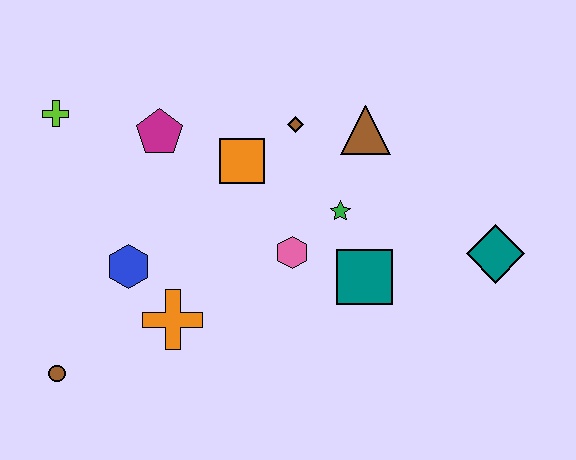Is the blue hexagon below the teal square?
No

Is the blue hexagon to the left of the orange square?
Yes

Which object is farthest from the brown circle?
The teal diamond is farthest from the brown circle.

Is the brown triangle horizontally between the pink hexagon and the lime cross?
No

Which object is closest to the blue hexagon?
The orange cross is closest to the blue hexagon.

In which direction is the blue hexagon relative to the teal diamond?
The blue hexagon is to the left of the teal diamond.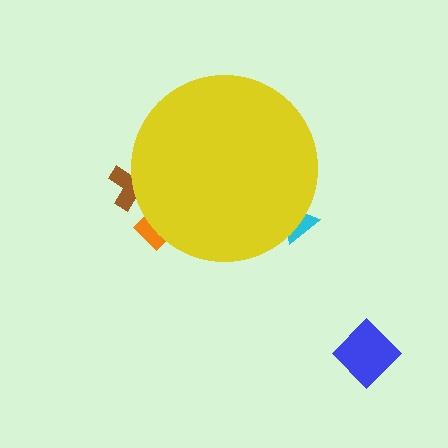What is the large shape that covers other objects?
A yellow circle.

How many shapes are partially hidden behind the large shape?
3 shapes are partially hidden.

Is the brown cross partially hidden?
Yes, the brown cross is partially hidden behind the yellow circle.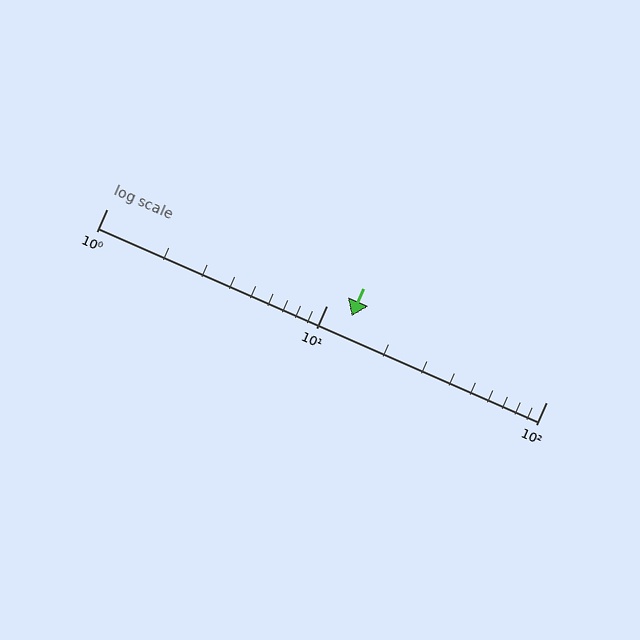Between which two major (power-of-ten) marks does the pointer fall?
The pointer is between 10 and 100.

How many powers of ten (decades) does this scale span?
The scale spans 2 decades, from 1 to 100.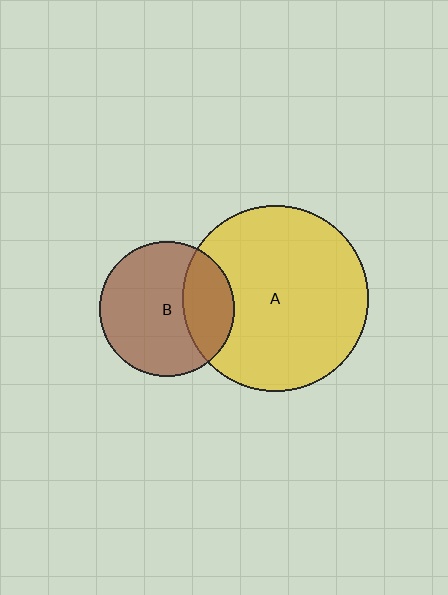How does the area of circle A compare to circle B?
Approximately 1.9 times.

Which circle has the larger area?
Circle A (yellow).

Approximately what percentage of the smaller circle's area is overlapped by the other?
Approximately 30%.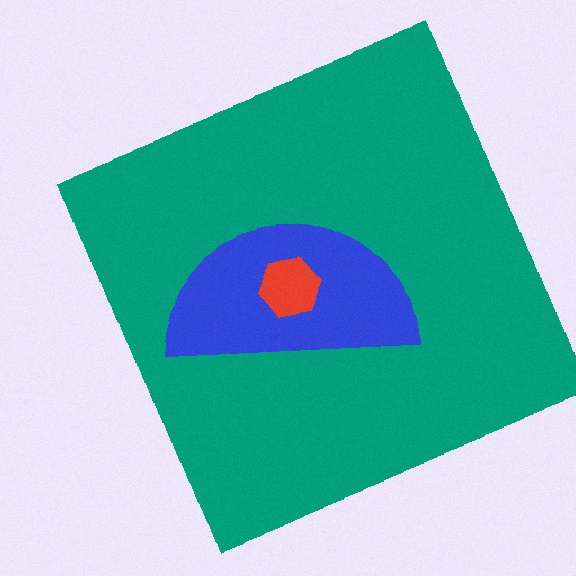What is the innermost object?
The red hexagon.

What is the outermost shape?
The teal square.